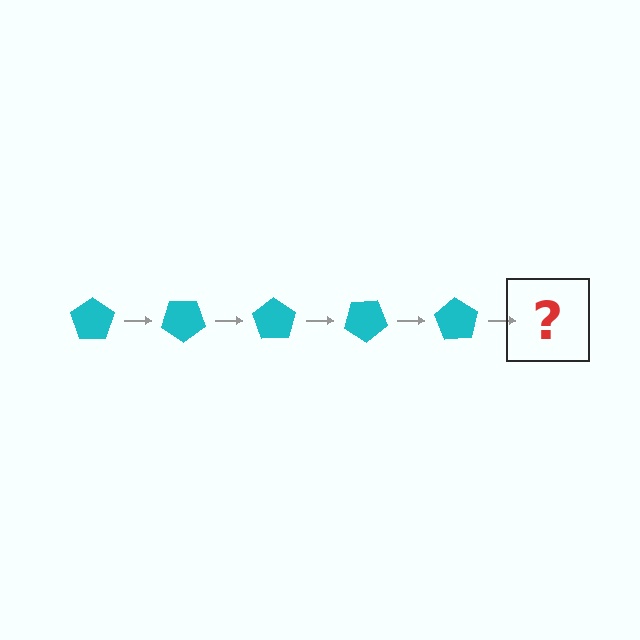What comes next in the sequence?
The next element should be a cyan pentagon rotated 175 degrees.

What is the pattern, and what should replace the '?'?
The pattern is that the pentagon rotates 35 degrees each step. The '?' should be a cyan pentagon rotated 175 degrees.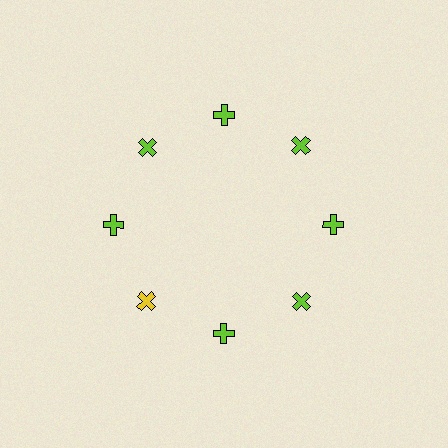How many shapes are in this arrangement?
There are 8 shapes arranged in a ring pattern.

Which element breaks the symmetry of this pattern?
The yellow cross at roughly the 8 o'clock position breaks the symmetry. All other shapes are lime crosses.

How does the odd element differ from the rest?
It has a different color: yellow instead of lime.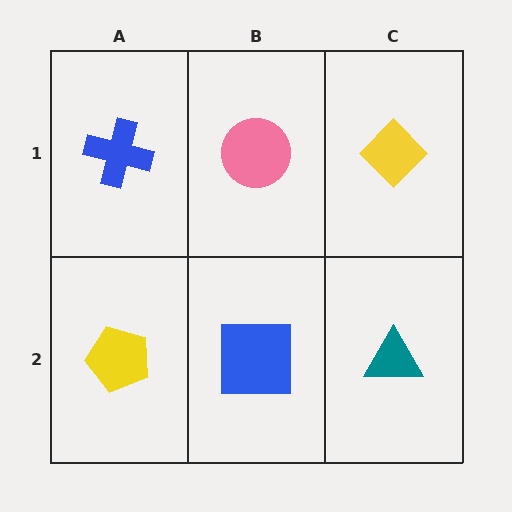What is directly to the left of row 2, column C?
A blue square.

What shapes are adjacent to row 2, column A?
A blue cross (row 1, column A), a blue square (row 2, column B).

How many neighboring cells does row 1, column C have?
2.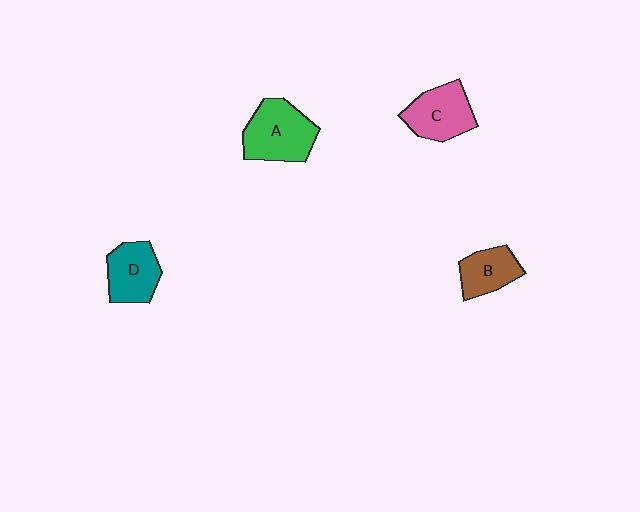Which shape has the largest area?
Shape A (green).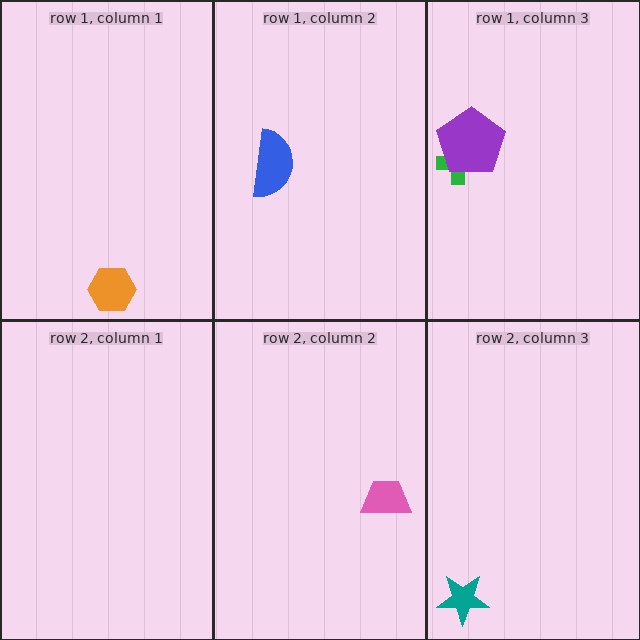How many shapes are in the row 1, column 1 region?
1.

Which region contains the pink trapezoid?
The row 2, column 2 region.